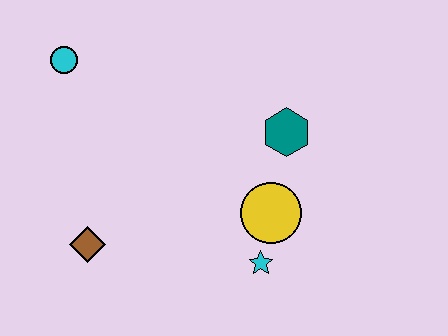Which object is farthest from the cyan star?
The cyan circle is farthest from the cyan star.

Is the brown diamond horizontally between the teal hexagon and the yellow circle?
No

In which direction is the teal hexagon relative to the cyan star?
The teal hexagon is above the cyan star.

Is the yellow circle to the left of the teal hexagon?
Yes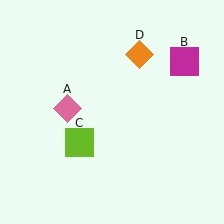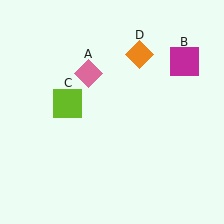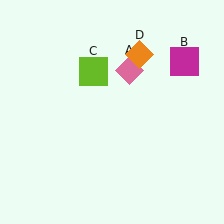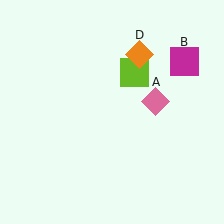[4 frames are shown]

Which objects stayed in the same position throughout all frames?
Magenta square (object B) and orange diamond (object D) remained stationary.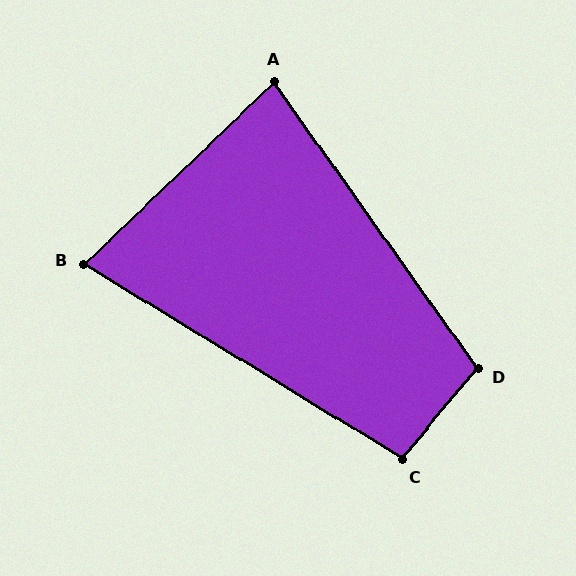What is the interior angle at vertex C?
Approximately 98 degrees (obtuse).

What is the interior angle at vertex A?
Approximately 82 degrees (acute).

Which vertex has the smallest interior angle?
B, at approximately 75 degrees.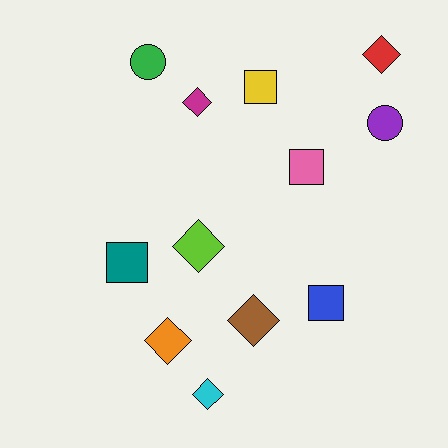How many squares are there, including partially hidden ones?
There are 4 squares.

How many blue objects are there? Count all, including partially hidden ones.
There is 1 blue object.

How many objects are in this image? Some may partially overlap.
There are 12 objects.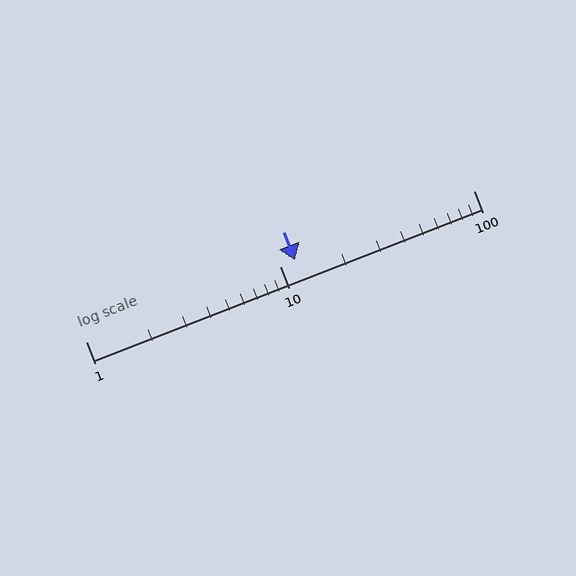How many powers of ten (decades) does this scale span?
The scale spans 2 decades, from 1 to 100.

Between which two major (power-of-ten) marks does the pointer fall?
The pointer is between 10 and 100.